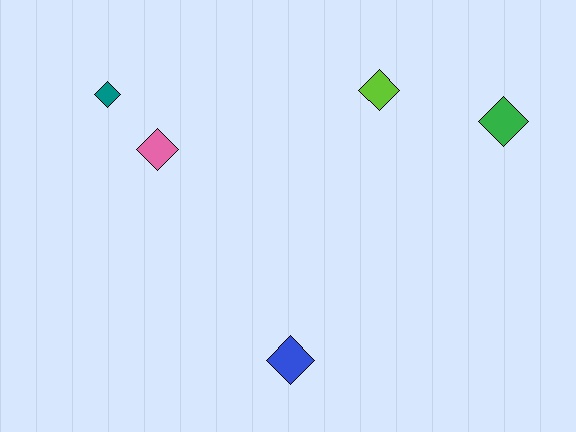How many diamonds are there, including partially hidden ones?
There are 5 diamonds.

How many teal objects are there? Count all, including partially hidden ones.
There is 1 teal object.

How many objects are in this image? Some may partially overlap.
There are 5 objects.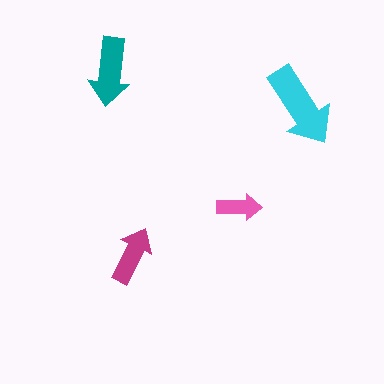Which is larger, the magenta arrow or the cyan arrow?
The cyan one.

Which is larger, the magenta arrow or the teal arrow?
The teal one.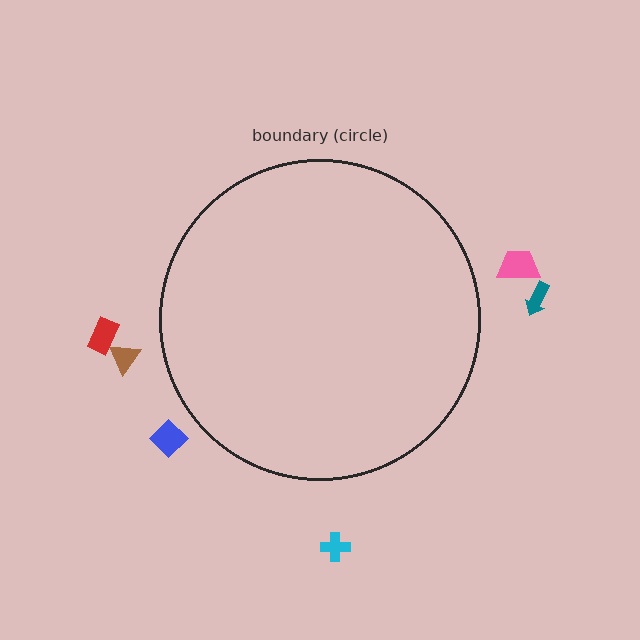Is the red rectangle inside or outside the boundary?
Outside.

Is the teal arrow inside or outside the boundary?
Outside.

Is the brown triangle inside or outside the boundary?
Outside.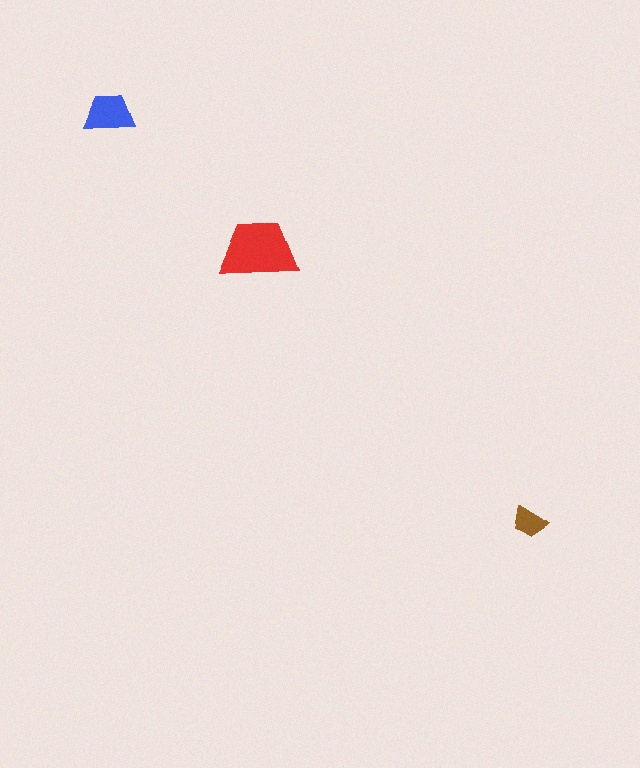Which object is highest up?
The blue trapezoid is topmost.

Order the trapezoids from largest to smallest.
the red one, the blue one, the brown one.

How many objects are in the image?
There are 3 objects in the image.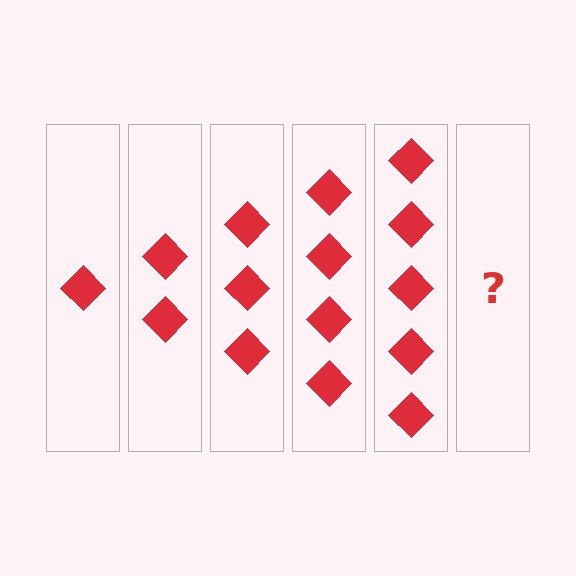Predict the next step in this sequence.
The next step is 6 diamonds.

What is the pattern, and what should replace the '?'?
The pattern is that each step adds one more diamond. The '?' should be 6 diamonds.